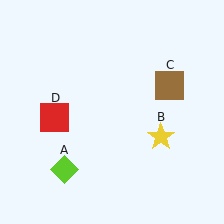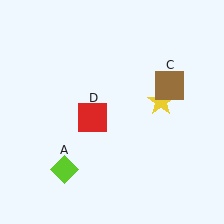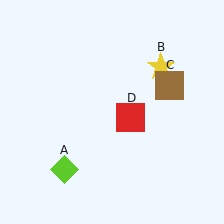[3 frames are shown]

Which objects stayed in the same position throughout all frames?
Lime diamond (object A) and brown square (object C) remained stationary.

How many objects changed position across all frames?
2 objects changed position: yellow star (object B), red square (object D).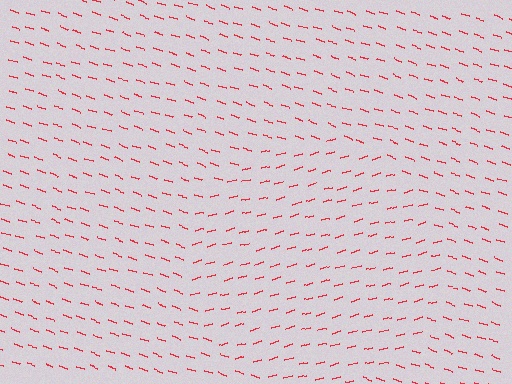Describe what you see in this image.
The image is filled with small red line segments. A circle region in the image has lines oriented differently from the surrounding lines, creating a visible texture boundary.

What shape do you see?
I see a circle.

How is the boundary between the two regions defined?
The boundary is defined purely by a change in line orientation (approximately 35 degrees difference). All lines are the same color and thickness.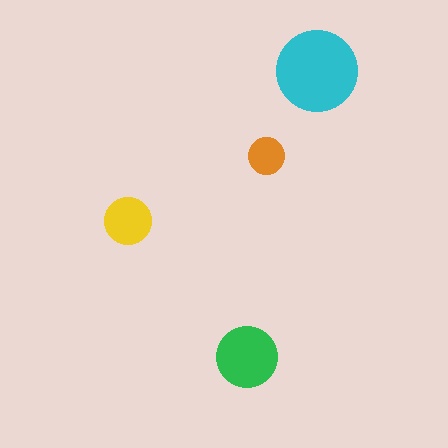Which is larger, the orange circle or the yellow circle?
The yellow one.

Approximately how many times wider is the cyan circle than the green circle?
About 1.5 times wider.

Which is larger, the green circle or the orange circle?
The green one.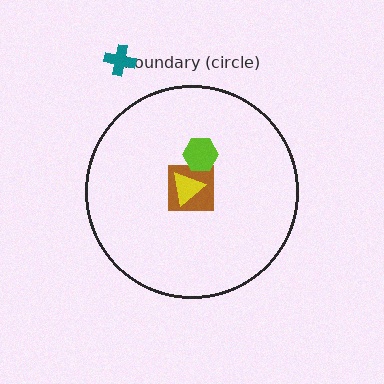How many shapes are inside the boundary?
3 inside, 1 outside.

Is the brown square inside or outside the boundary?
Inside.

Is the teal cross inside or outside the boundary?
Outside.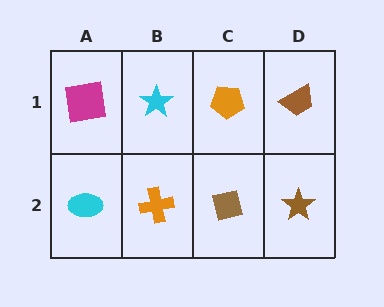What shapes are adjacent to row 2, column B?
A cyan star (row 1, column B), a cyan ellipse (row 2, column A), a brown square (row 2, column C).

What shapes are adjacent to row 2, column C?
An orange pentagon (row 1, column C), an orange cross (row 2, column B), a brown star (row 2, column D).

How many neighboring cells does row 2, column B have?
3.